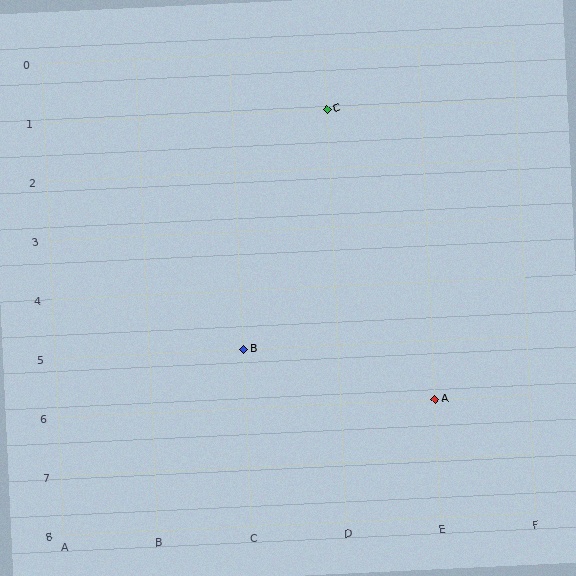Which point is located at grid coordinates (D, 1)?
Point C is at (D, 1).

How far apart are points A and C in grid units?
Points A and C are 1 column and 5 rows apart (about 5.1 grid units diagonally).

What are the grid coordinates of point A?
Point A is at grid coordinates (E, 6).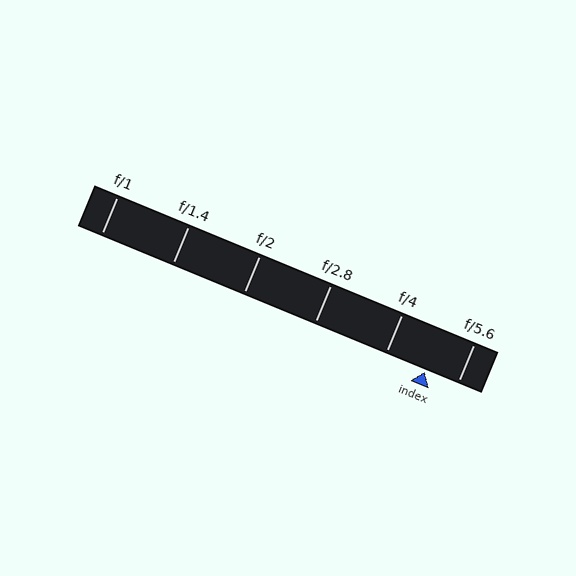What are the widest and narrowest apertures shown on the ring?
The widest aperture shown is f/1 and the narrowest is f/5.6.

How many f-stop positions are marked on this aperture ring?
There are 6 f-stop positions marked.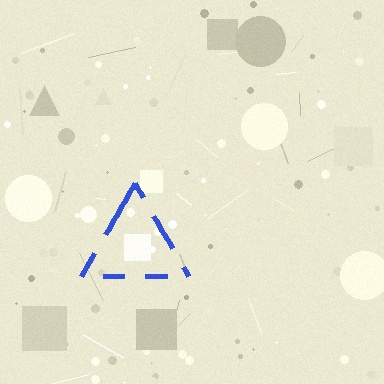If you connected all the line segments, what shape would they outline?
They would outline a triangle.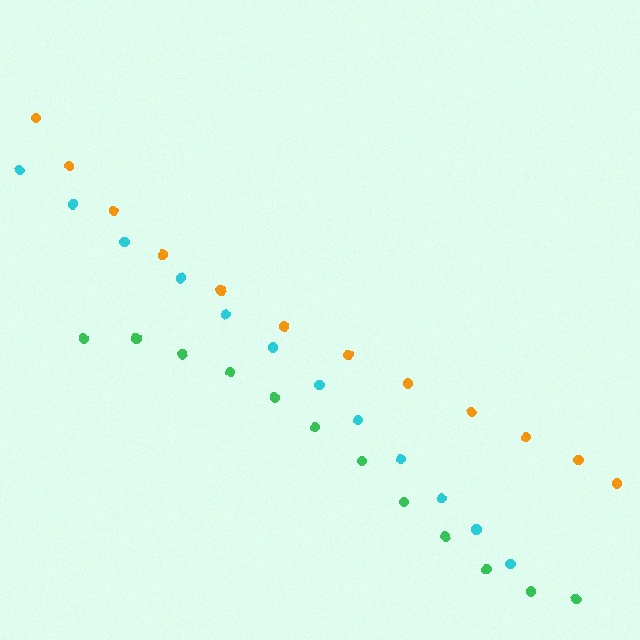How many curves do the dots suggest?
There are 3 distinct paths.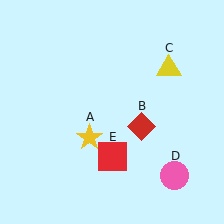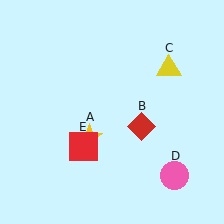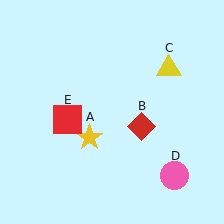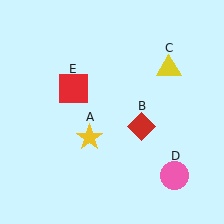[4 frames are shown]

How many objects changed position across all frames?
1 object changed position: red square (object E).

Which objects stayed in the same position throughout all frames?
Yellow star (object A) and red diamond (object B) and yellow triangle (object C) and pink circle (object D) remained stationary.